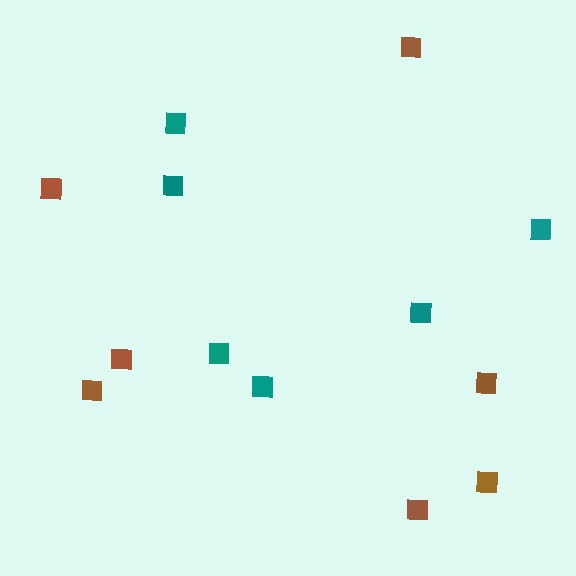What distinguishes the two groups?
There are 2 groups: one group of brown squares (7) and one group of teal squares (6).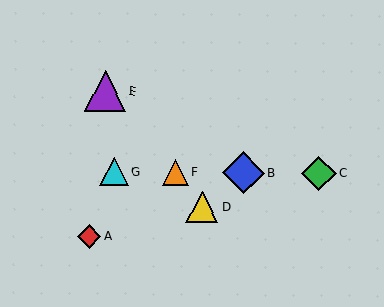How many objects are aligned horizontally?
4 objects (B, C, F, G) are aligned horizontally.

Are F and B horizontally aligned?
Yes, both are at y≈172.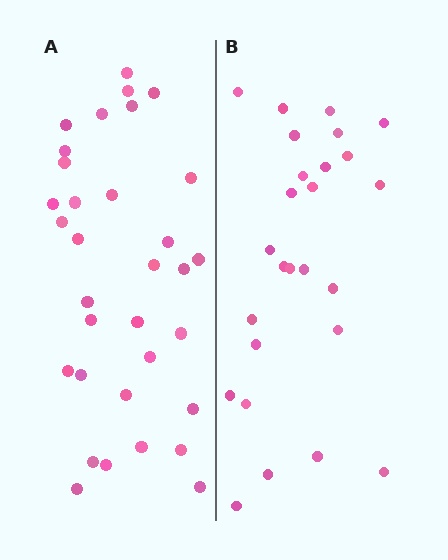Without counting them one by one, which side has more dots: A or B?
Region A (the left region) has more dots.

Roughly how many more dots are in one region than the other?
Region A has roughly 8 or so more dots than region B.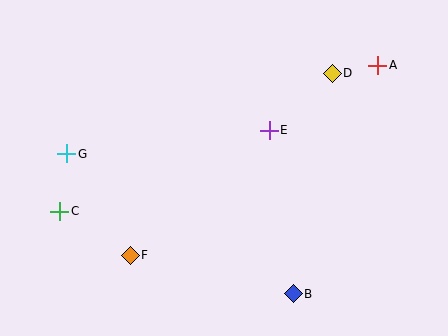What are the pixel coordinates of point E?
Point E is at (269, 130).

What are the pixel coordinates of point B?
Point B is at (293, 294).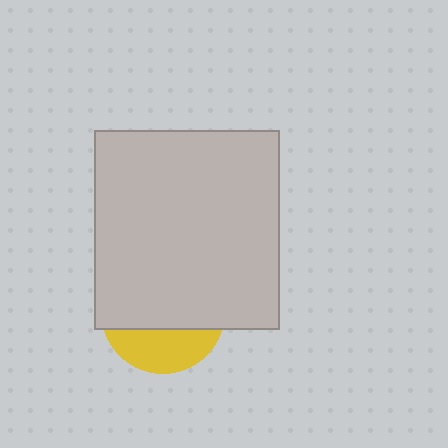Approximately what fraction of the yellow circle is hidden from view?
Roughly 68% of the yellow circle is hidden behind the light gray rectangle.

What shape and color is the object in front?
The object in front is a light gray rectangle.